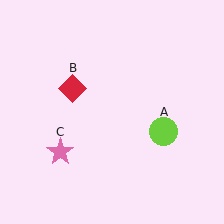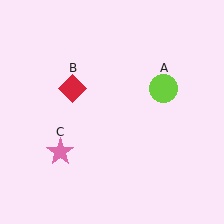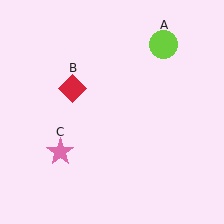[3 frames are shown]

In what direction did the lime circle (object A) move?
The lime circle (object A) moved up.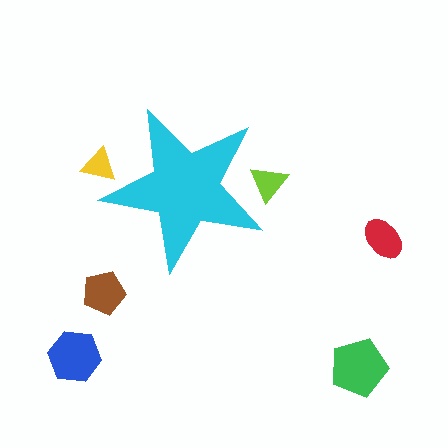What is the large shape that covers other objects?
A cyan star.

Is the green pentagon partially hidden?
No, the green pentagon is fully visible.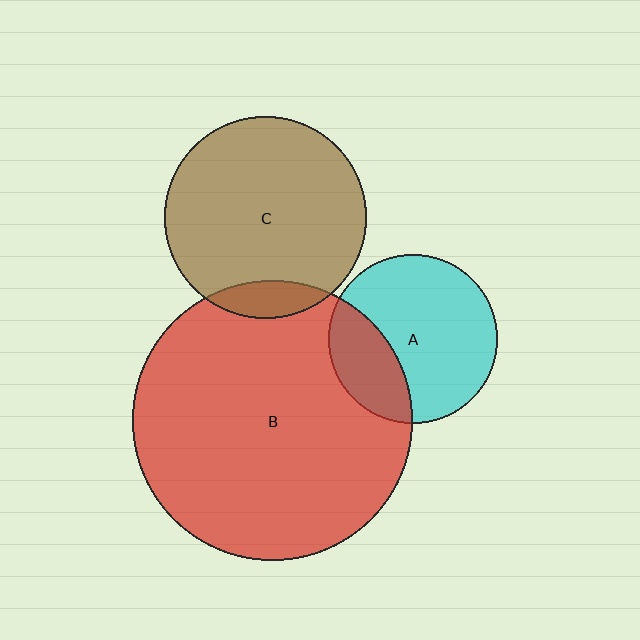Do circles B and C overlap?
Yes.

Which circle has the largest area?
Circle B (red).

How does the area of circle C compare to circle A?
Approximately 1.4 times.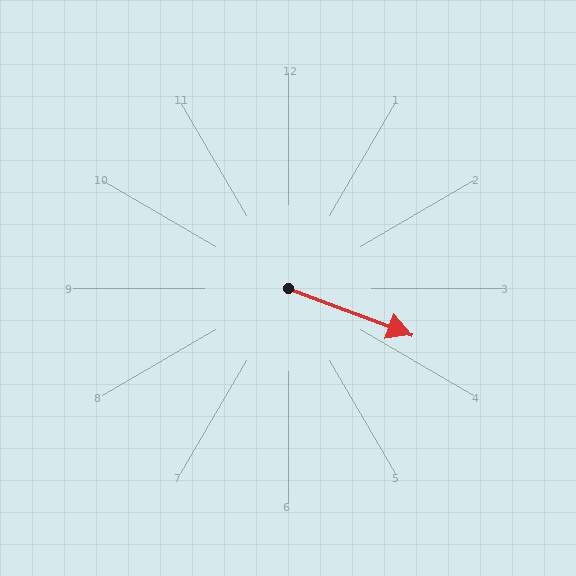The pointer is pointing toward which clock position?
Roughly 4 o'clock.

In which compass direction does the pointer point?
East.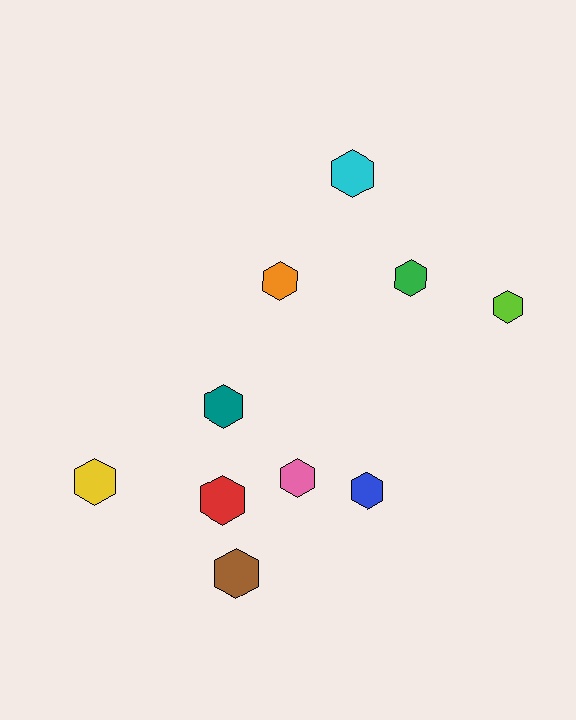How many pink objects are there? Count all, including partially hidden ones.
There is 1 pink object.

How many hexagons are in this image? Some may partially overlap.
There are 10 hexagons.